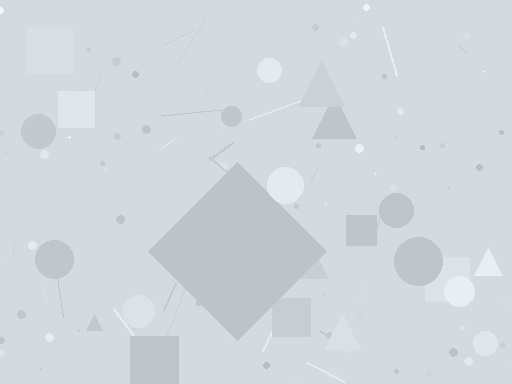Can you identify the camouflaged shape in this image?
The camouflaged shape is a diamond.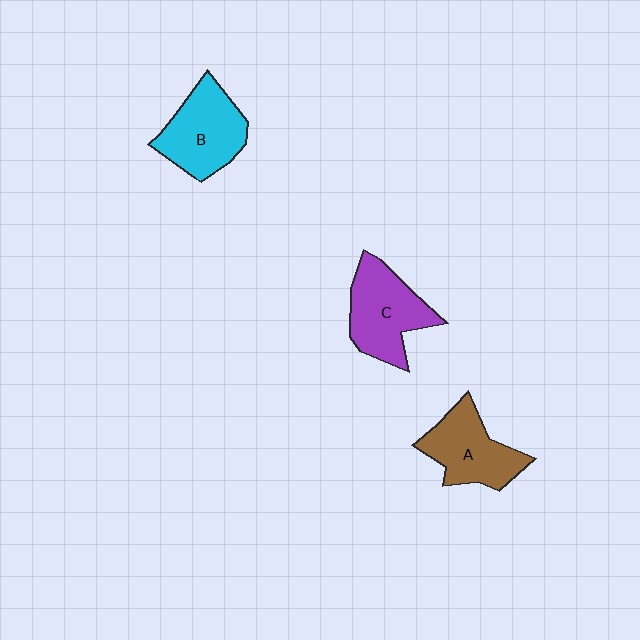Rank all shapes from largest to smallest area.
From largest to smallest: C (purple), B (cyan), A (brown).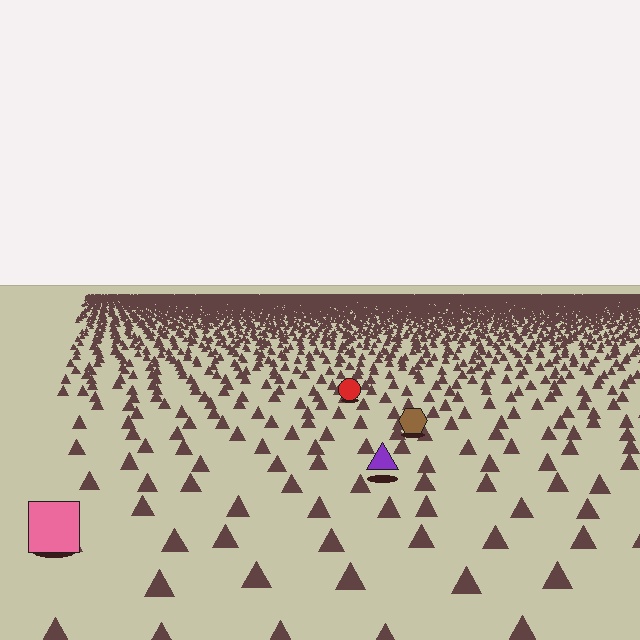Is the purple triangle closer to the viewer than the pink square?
No. The pink square is closer — you can tell from the texture gradient: the ground texture is coarser near it.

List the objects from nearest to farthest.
From nearest to farthest: the pink square, the purple triangle, the brown hexagon, the red circle.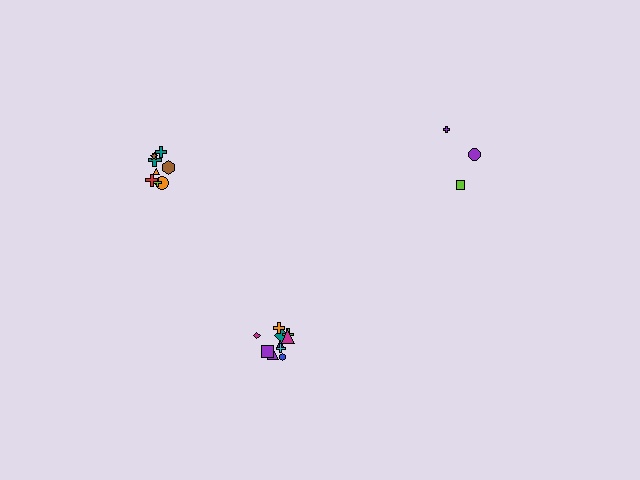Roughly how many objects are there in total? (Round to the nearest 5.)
Roughly 20 objects in total.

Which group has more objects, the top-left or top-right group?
The top-left group.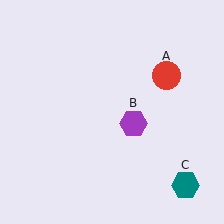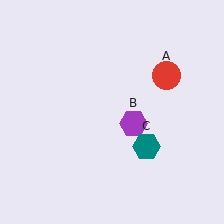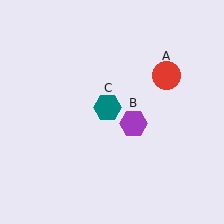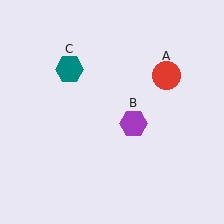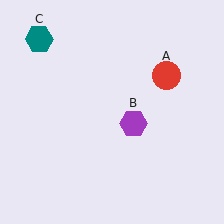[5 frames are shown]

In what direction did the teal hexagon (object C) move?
The teal hexagon (object C) moved up and to the left.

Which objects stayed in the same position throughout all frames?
Red circle (object A) and purple hexagon (object B) remained stationary.